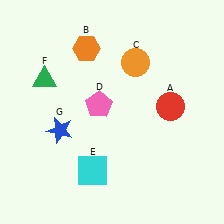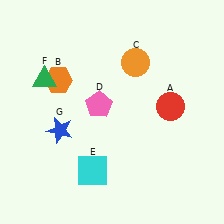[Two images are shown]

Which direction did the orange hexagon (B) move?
The orange hexagon (B) moved down.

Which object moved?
The orange hexagon (B) moved down.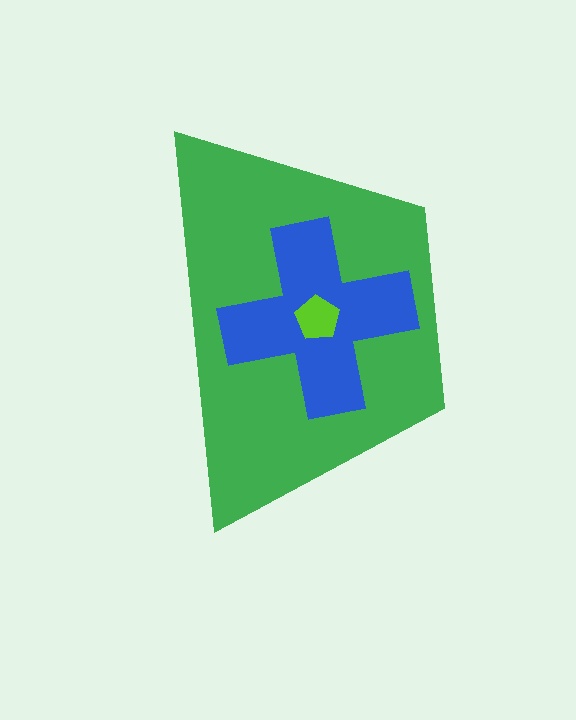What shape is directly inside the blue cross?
The lime pentagon.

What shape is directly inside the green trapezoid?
The blue cross.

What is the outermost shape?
The green trapezoid.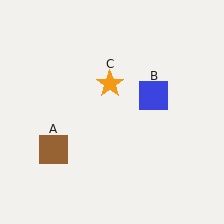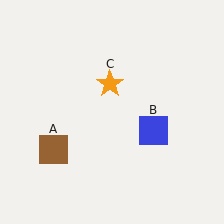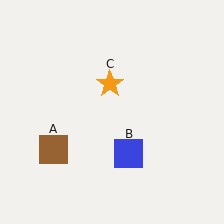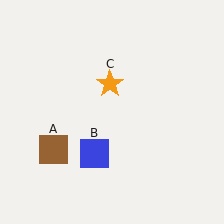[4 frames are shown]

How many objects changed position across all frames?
1 object changed position: blue square (object B).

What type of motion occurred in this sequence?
The blue square (object B) rotated clockwise around the center of the scene.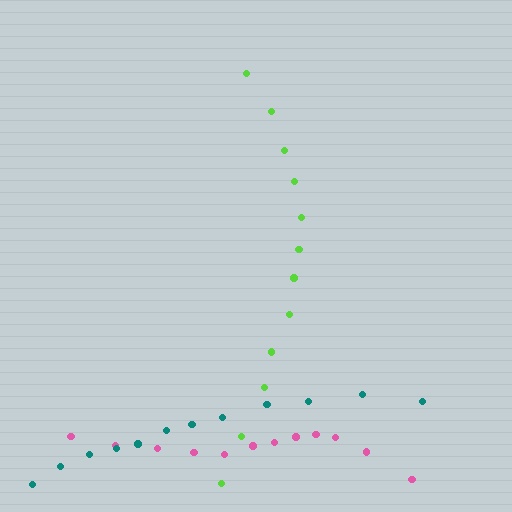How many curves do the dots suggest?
There are 3 distinct paths.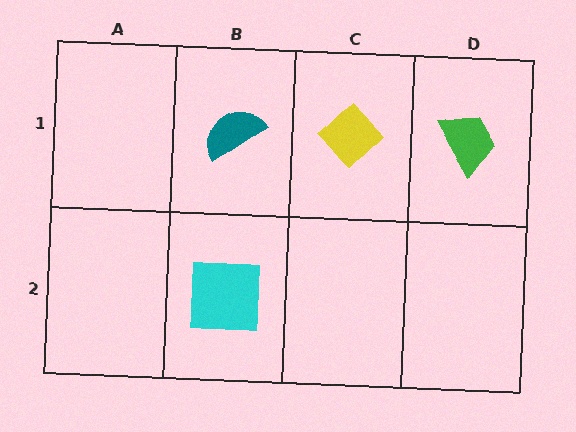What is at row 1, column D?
A green trapezoid.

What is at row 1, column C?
A yellow diamond.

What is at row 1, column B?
A teal semicircle.